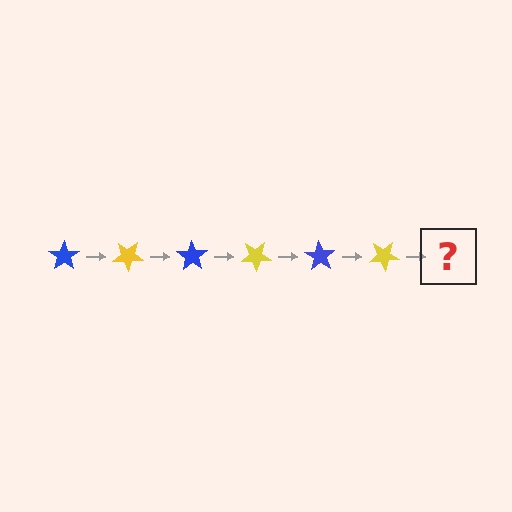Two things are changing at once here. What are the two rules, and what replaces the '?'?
The two rules are that it rotates 35 degrees each step and the color cycles through blue and yellow. The '?' should be a blue star, rotated 210 degrees from the start.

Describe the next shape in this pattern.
It should be a blue star, rotated 210 degrees from the start.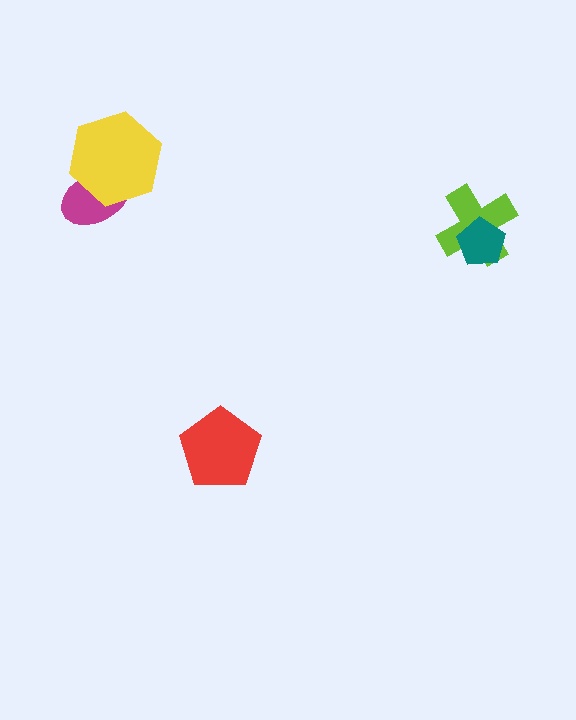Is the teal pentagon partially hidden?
No, no other shape covers it.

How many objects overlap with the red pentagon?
0 objects overlap with the red pentagon.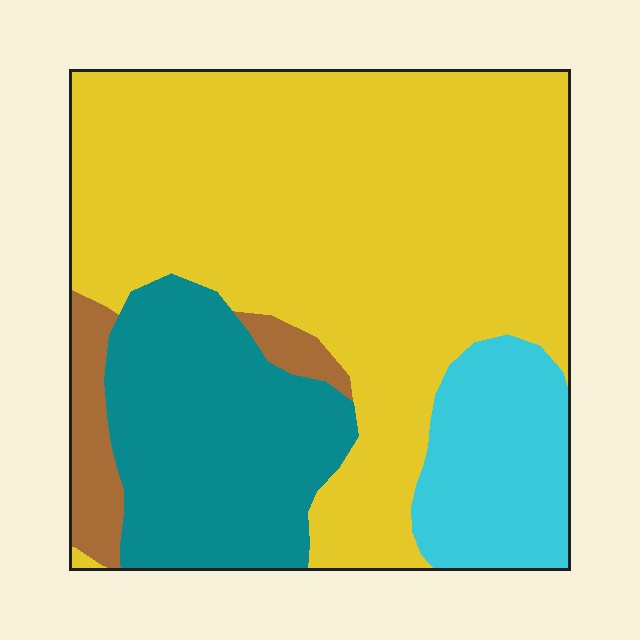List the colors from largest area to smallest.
From largest to smallest: yellow, teal, cyan, brown.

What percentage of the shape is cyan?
Cyan takes up less than a quarter of the shape.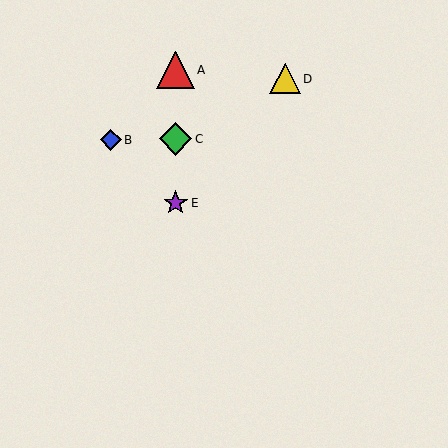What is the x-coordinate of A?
Object A is at x≈176.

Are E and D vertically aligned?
No, E is at x≈176 and D is at x≈285.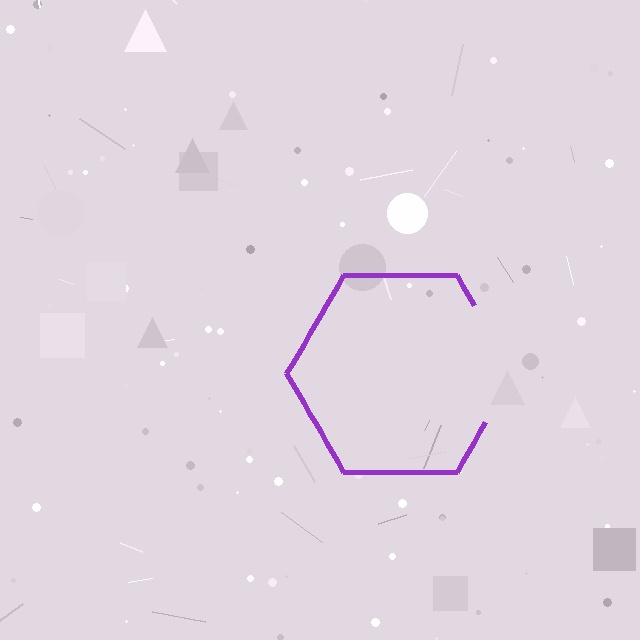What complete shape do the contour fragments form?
The contour fragments form a hexagon.